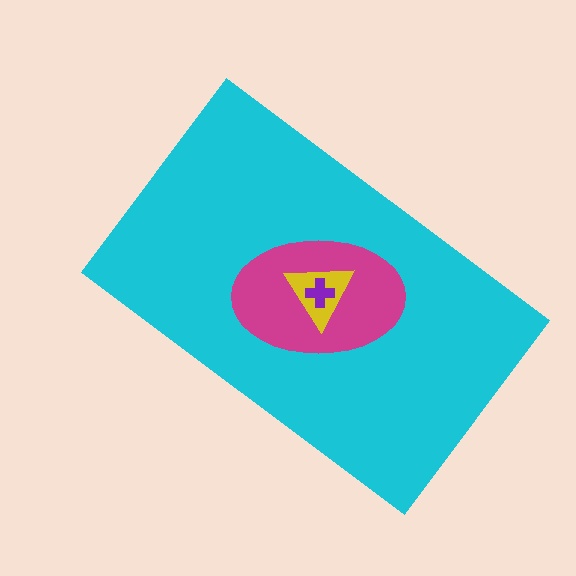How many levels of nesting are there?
4.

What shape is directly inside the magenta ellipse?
The yellow triangle.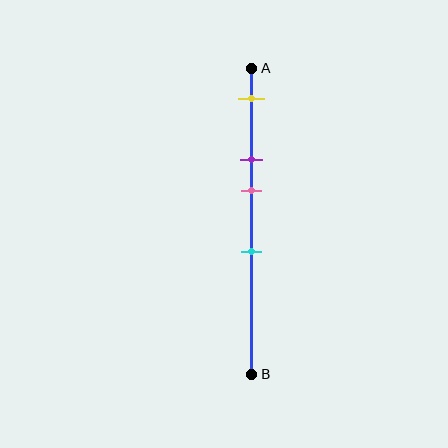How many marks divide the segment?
There are 4 marks dividing the segment.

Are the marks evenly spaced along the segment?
No, the marks are not evenly spaced.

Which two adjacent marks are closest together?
The purple and pink marks are the closest adjacent pair.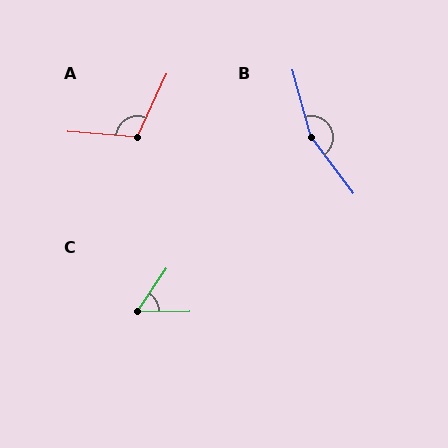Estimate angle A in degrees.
Approximately 110 degrees.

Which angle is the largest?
B, at approximately 159 degrees.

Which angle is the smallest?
C, at approximately 56 degrees.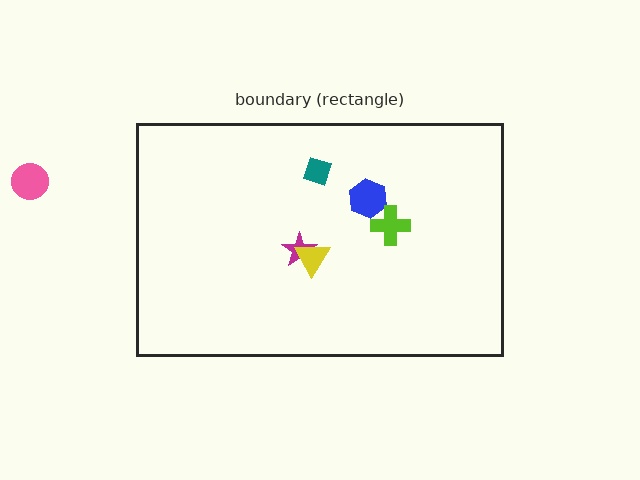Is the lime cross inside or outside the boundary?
Inside.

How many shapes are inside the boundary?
5 inside, 1 outside.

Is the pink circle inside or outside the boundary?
Outside.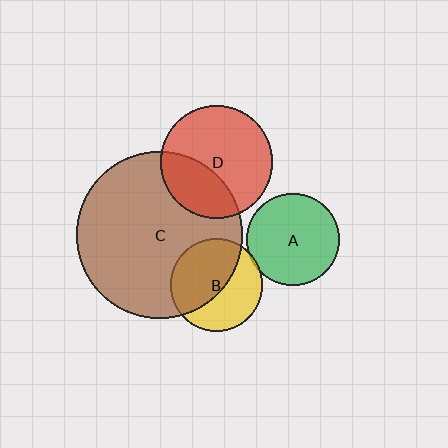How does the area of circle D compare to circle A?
Approximately 1.5 times.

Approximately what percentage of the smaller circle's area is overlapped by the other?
Approximately 55%.